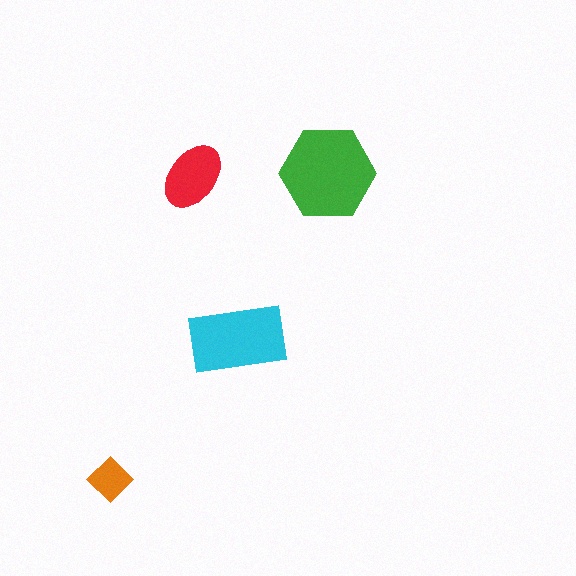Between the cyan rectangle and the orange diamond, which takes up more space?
The cyan rectangle.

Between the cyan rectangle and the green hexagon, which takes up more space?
The green hexagon.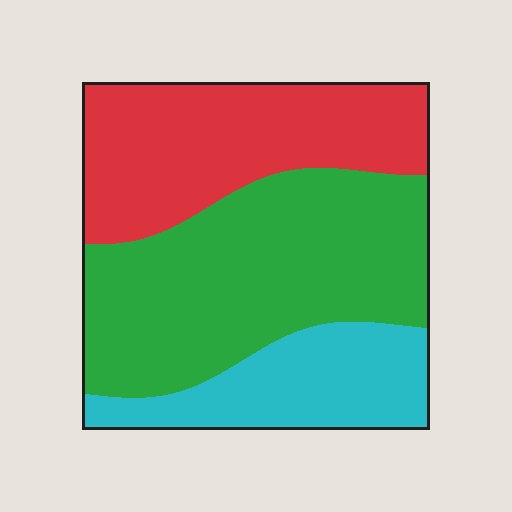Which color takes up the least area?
Cyan, at roughly 20%.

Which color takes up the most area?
Green, at roughly 45%.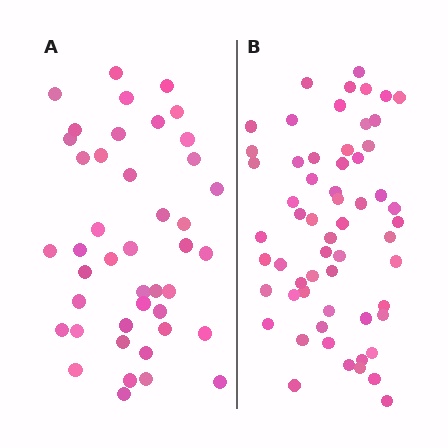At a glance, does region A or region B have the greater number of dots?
Region B (the right region) has more dots.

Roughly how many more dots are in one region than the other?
Region B has approximately 15 more dots than region A.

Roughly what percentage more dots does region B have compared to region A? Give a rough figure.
About 35% more.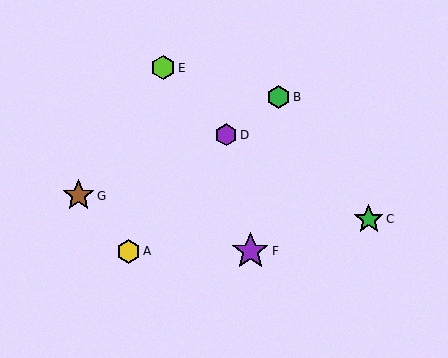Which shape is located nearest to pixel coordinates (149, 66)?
The lime hexagon (labeled E) at (163, 68) is nearest to that location.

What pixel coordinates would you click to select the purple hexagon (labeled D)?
Click at (226, 135) to select the purple hexagon D.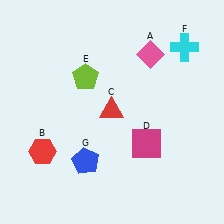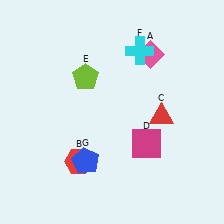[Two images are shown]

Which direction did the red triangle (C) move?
The red triangle (C) moved right.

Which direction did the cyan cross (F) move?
The cyan cross (F) moved left.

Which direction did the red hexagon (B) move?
The red hexagon (B) moved right.